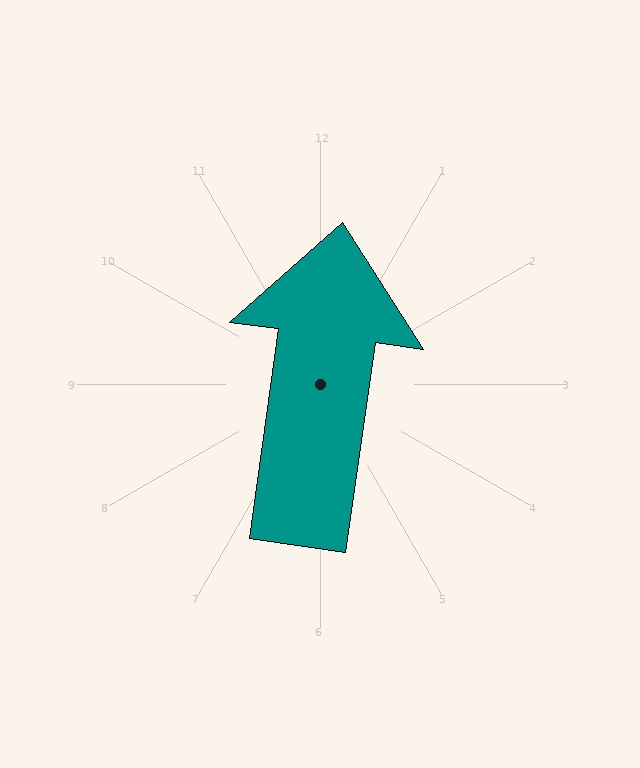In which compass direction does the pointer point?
North.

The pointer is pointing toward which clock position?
Roughly 12 o'clock.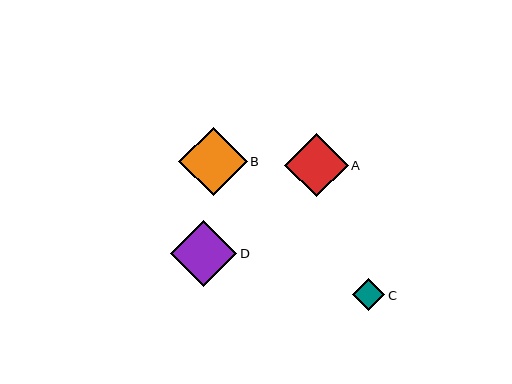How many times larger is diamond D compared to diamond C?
Diamond D is approximately 2.1 times the size of diamond C.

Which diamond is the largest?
Diamond B is the largest with a size of approximately 69 pixels.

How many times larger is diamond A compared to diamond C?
Diamond A is approximately 2.0 times the size of diamond C.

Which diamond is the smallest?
Diamond C is the smallest with a size of approximately 32 pixels.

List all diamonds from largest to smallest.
From largest to smallest: B, D, A, C.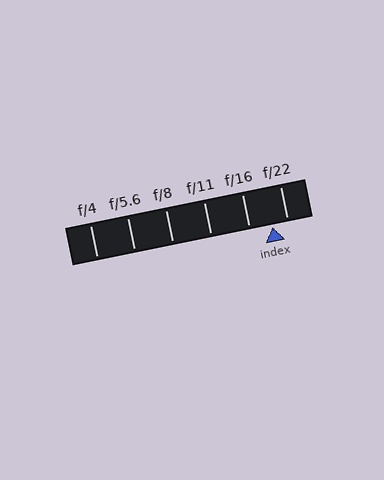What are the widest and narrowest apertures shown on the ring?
The widest aperture shown is f/4 and the narrowest is f/22.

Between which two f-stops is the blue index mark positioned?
The index mark is between f/16 and f/22.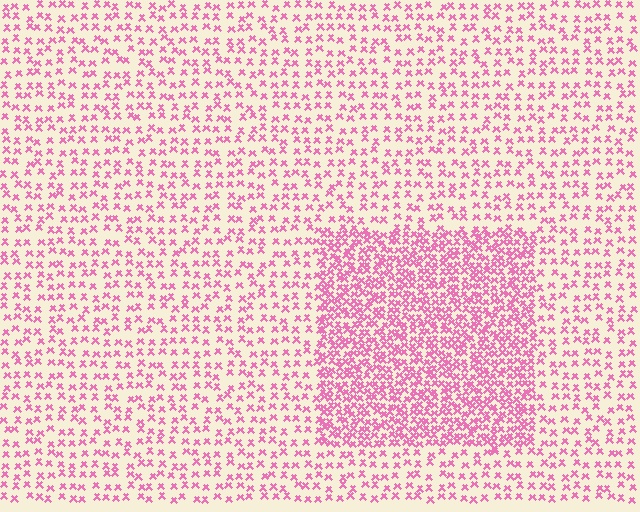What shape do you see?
I see a rectangle.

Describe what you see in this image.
The image contains small pink elements arranged at two different densities. A rectangle-shaped region is visible where the elements are more densely packed than the surrounding area.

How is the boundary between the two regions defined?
The boundary is defined by a change in element density (approximately 2.3x ratio). All elements are the same color, size, and shape.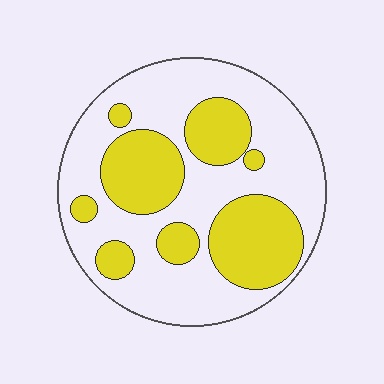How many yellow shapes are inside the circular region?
8.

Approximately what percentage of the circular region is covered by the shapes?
Approximately 35%.